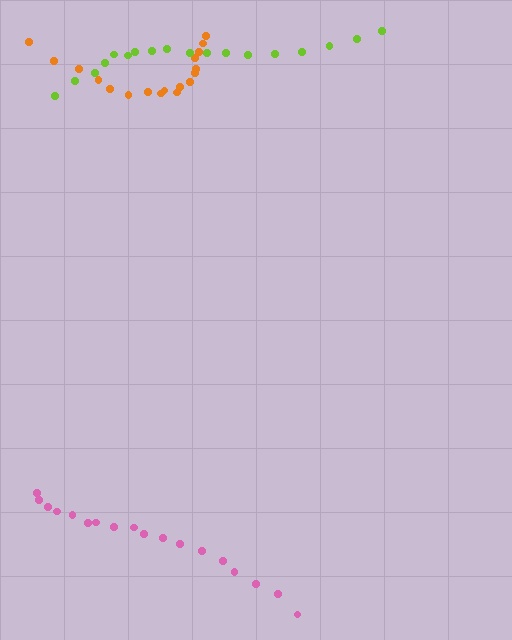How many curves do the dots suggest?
There are 3 distinct paths.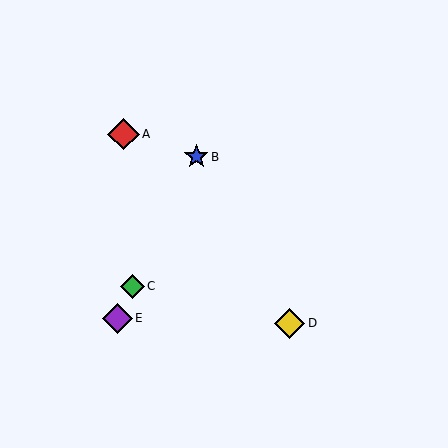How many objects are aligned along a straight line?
3 objects (B, C, E) are aligned along a straight line.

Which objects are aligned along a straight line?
Objects B, C, E are aligned along a straight line.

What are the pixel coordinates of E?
Object E is at (117, 318).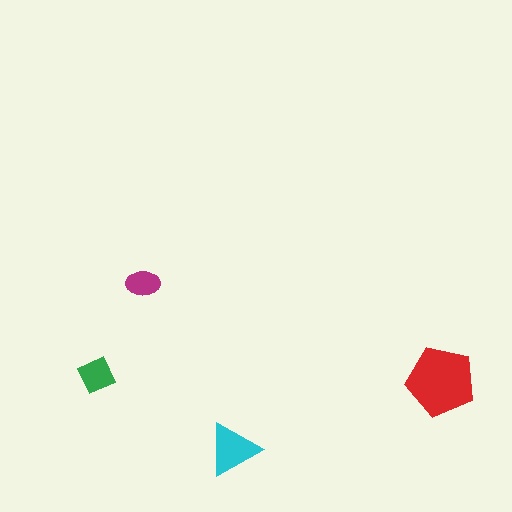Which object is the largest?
The red pentagon.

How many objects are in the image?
There are 4 objects in the image.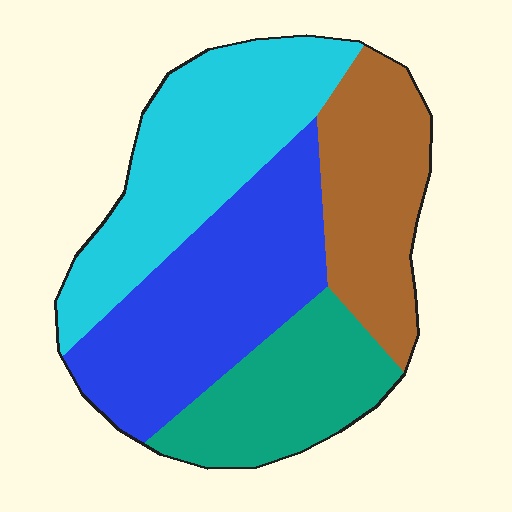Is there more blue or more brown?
Blue.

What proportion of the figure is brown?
Brown takes up about one fifth (1/5) of the figure.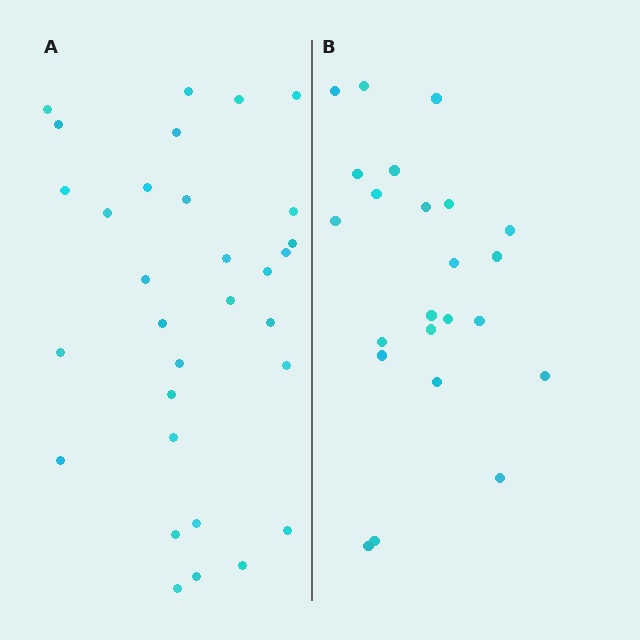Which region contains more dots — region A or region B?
Region A (the left region) has more dots.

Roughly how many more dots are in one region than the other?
Region A has roughly 8 or so more dots than region B.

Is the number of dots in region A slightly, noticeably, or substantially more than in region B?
Region A has noticeably more, but not dramatically so. The ratio is roughly 1.3 to 1.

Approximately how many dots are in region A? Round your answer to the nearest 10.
About 30 dots. (The exact count is 31, which rounds to 30.)